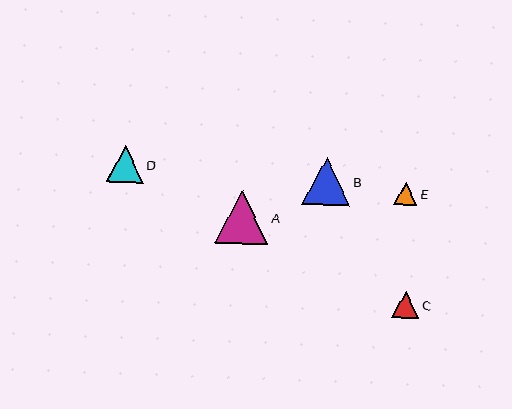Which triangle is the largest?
Triangle A is the largest with a size of approximately 53 pixels.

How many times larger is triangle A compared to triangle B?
Triangle A is approximately 1.1 times the size of triangle B.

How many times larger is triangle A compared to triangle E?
Triangle A is approximately 2.3 times the size of triangle E.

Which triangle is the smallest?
Triangle E is the smallest with a size of approximately 23 pixels.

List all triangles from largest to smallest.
From largest to smallest: A, B, D, C, E.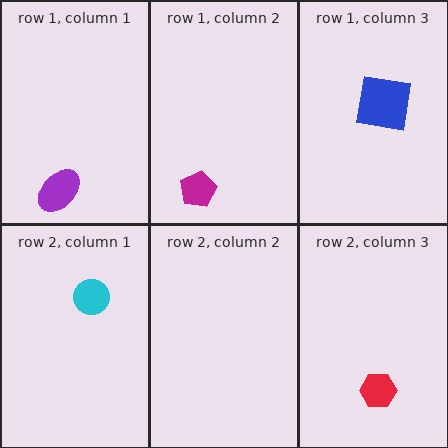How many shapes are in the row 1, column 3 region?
1.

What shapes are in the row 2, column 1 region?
The cyan circle.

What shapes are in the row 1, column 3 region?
The blue square.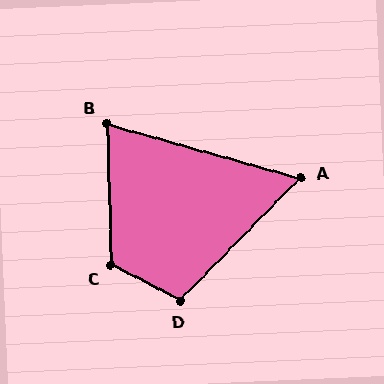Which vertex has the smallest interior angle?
A, at approximately 61 degrees.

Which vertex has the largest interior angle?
C, at approximately 119 degrees.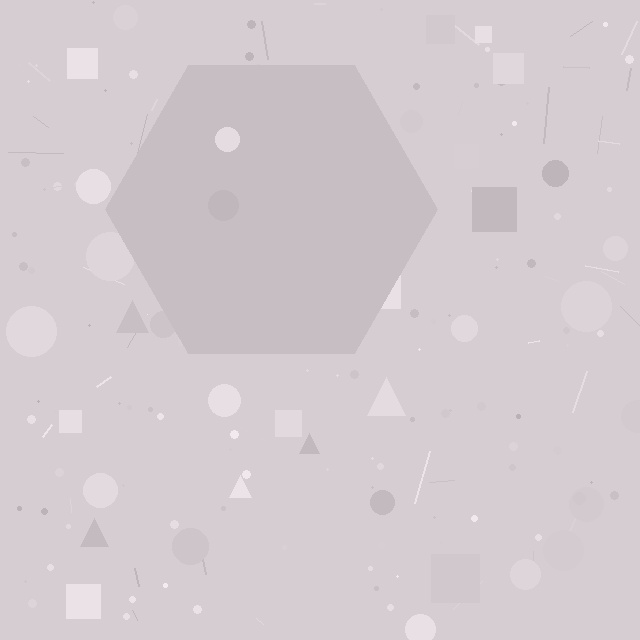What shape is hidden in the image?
A hexagon is hidden in the image.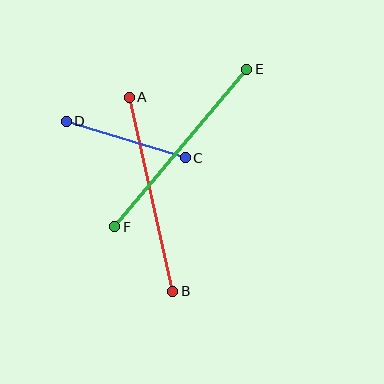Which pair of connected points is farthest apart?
Points E and F are farthest apart.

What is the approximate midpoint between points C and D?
The midpoint is at approximately (126, 140) pixels.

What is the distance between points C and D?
The distance is approximately 124 pixels.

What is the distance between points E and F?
The distance is approximately 205 pixels.